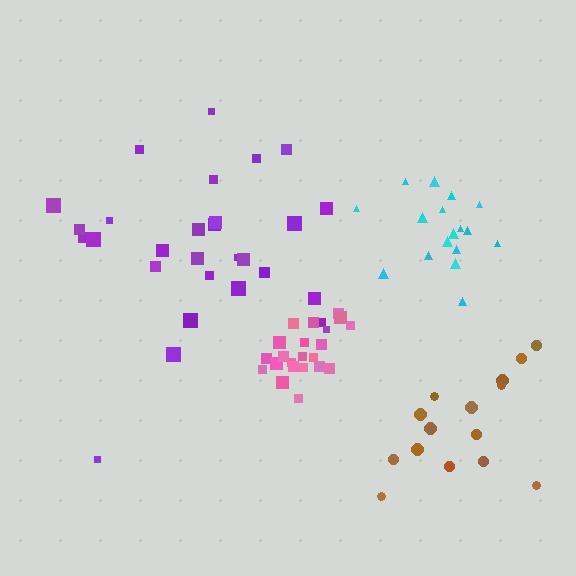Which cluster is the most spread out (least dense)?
Brown.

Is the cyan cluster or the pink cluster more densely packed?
Pink.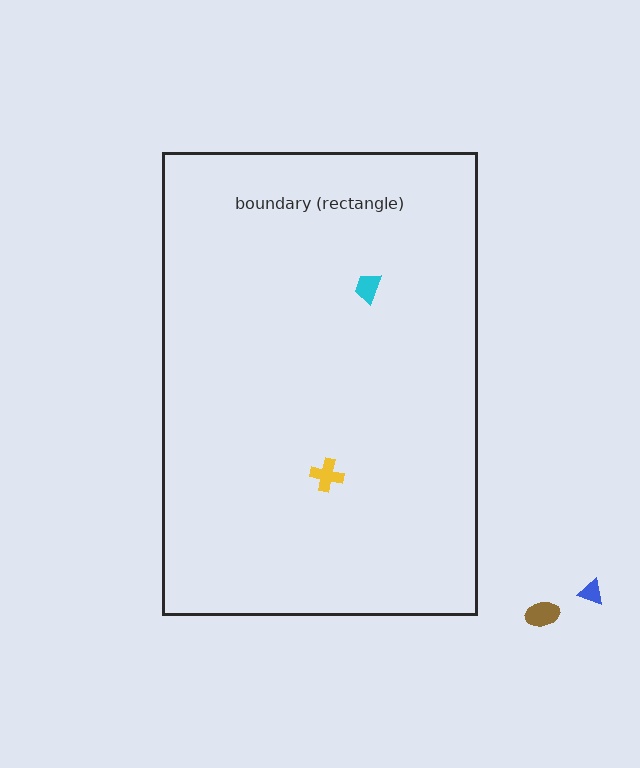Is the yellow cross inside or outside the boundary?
Inside.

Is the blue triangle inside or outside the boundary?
Outside.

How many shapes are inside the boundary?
2 inside, 2 outside.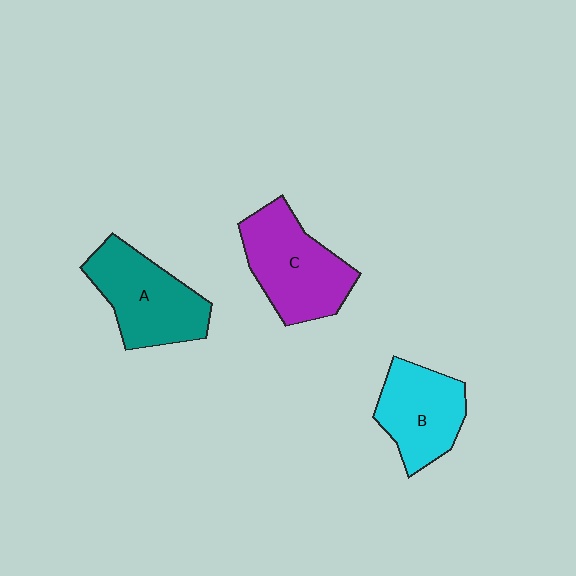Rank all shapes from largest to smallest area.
From largest to smallest: C (purple), A (teal), B (cyan).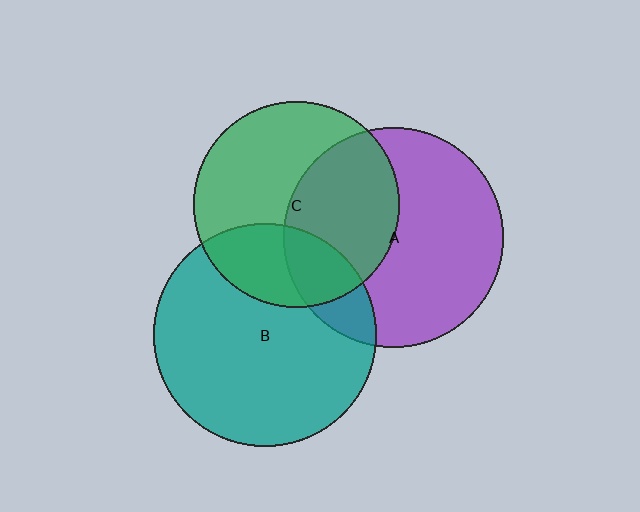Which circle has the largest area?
Circle B (teal).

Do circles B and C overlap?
Yes.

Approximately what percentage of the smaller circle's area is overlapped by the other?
Approximately 30%.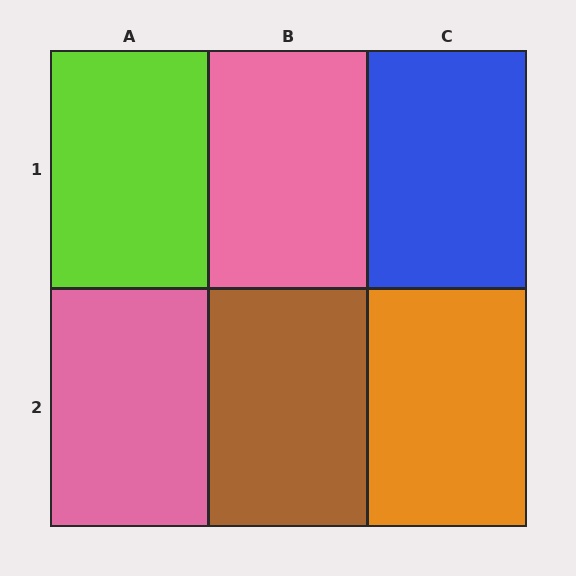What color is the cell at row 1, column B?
Pink.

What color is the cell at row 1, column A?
Lime.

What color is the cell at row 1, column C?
Blue.